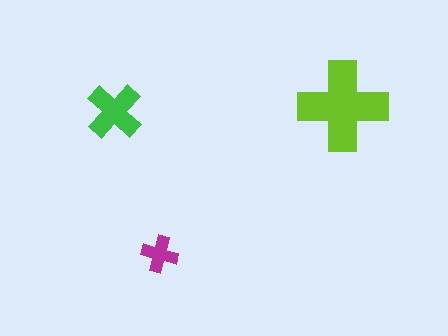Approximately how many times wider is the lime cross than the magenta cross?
About 2.5 times wider.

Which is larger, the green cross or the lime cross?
The lime one.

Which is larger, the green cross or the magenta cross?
The green one.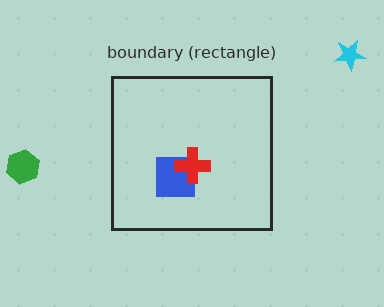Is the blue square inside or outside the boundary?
Inside.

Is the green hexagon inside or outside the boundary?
Outside.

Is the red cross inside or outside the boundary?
Inside.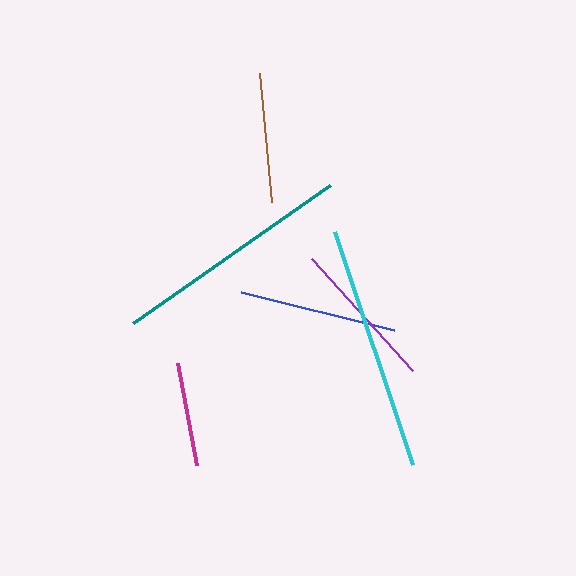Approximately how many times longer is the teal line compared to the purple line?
The teal line is approximately 1.6 times the length of the purple line.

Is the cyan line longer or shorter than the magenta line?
The cyan line is longer than the magenta line.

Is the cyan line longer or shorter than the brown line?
The cyan line is longer than the brown line.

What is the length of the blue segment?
The blue segment is approximately 158 pixels long.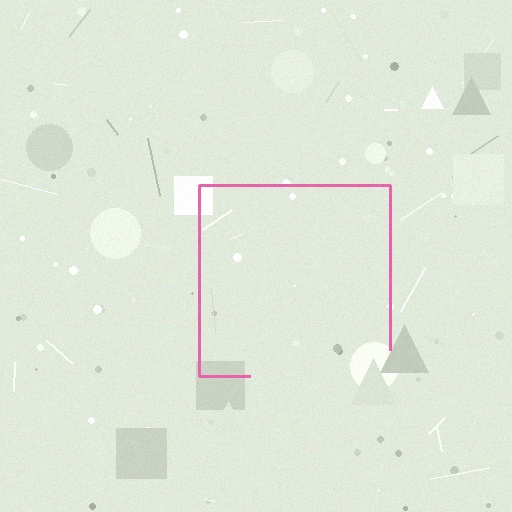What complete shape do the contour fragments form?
The contour fragments form a square.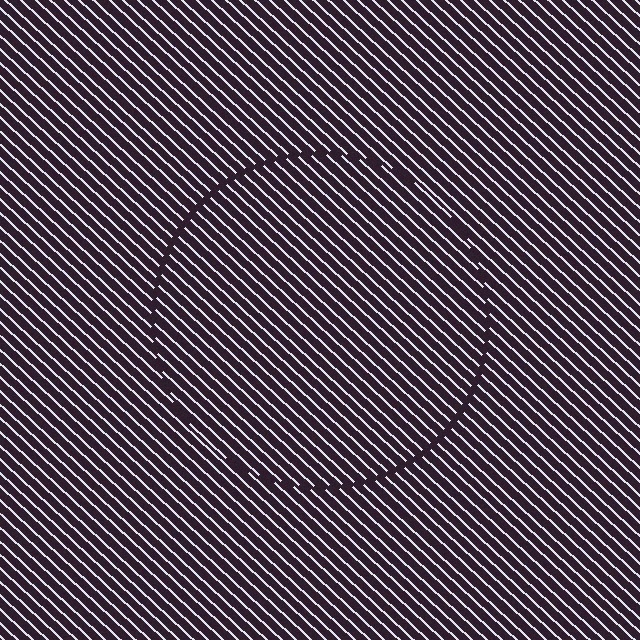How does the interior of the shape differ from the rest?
The interior of the shape contains the same grating, shifted by half a period — the contour is defined by the phase discontinuity where line-ends from the inner and outer gratings abut.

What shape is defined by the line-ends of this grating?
An illusory circle. The interior of the shape contains the same grating, shifted by half a period — the contour is defined by the phase discontinuity where line-ends from the inner and outer gratings abut.